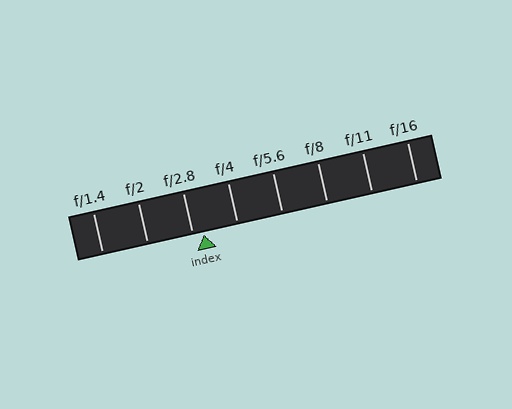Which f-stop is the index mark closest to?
The index mark is closest to f/2.8.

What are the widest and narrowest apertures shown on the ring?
The widest aperture shown is f/1.4 and the narrowest is f/16.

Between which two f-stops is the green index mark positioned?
The index mark is between f/2.8 and f/4.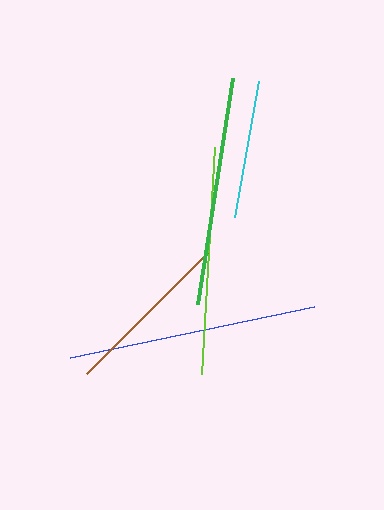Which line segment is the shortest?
The cyan line is the shortest at approximately 137 pixels.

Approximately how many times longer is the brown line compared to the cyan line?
The brown line is approximately 1.2 times the length of the cyan line.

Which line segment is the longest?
The blue line is the longest at approximately 249 pixels.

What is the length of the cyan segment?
The cyan segment is approximately 137 pixels long.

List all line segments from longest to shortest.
From longest to shortest: blue, green, lime, brown, cyan.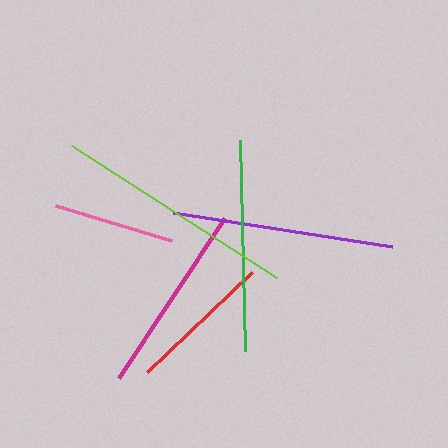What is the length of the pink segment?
The pink segment is approximately 121 pixels long.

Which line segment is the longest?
The lime line is the longest at approximately 244 pixels.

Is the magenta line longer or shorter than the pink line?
The magenta line is longer than the pink line.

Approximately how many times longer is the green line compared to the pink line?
The green line is approximately 1.7 times the length of the pink line.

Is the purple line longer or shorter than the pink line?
The purple line is longer than the pink line.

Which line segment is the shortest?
The pink line is the shortest at approximately 121 pixels.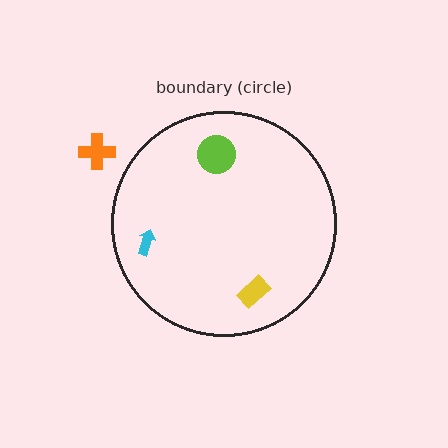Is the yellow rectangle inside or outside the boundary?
Inside.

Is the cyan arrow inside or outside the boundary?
Inside.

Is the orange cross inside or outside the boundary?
Outside.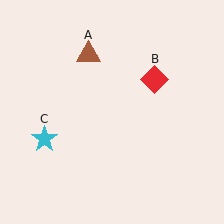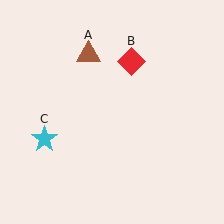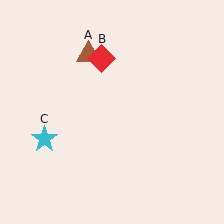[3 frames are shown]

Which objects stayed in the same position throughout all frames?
Brown triangle (object A) and cyan star (object C) remained stationary.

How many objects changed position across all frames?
1 object changed position: red diamond (object B).